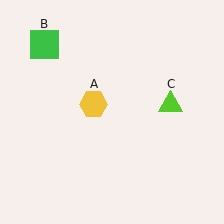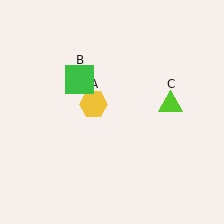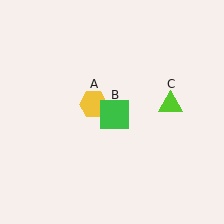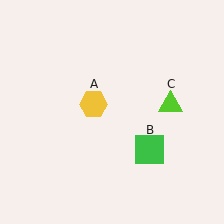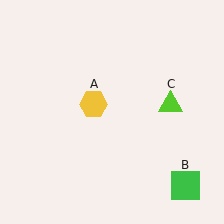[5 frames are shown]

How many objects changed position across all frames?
1 object changed position: green square (object B).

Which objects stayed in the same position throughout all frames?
Yellow hexagon (object A) and lime triangle (object C) remained stationary.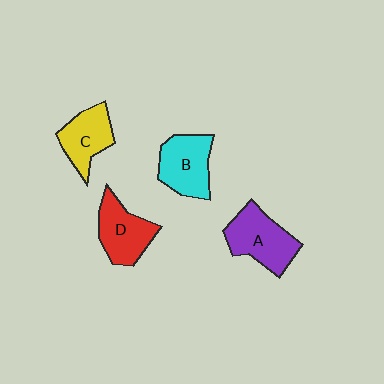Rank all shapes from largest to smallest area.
From largest to smallest: A (purple), B (cyan), D (red), C (yellow).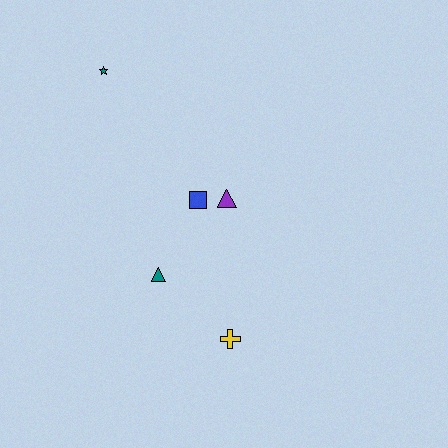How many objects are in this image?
There are 5 objects.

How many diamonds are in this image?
There are no diamonds.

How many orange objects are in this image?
There are no orange objects.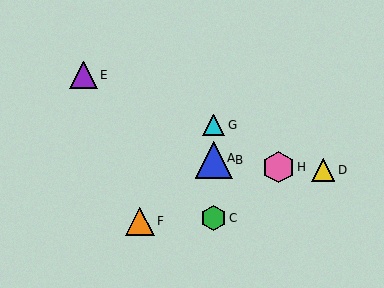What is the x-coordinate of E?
Object E is at x≈83.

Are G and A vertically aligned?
Yes, both are at x≈214.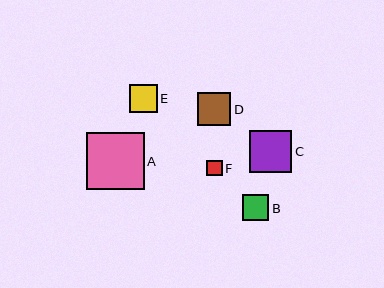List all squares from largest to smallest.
From largest to smallest: A, C, D, E, B, F.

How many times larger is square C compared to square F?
Square C is approximately 2.8 times the size of square F.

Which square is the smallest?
Square F is the smallest with a size of approximately 15 pixels.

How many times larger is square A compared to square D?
Square A is approximately 1.7 times the size of square D.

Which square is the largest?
Square A is the largest with a size of approximately 57 pixels.